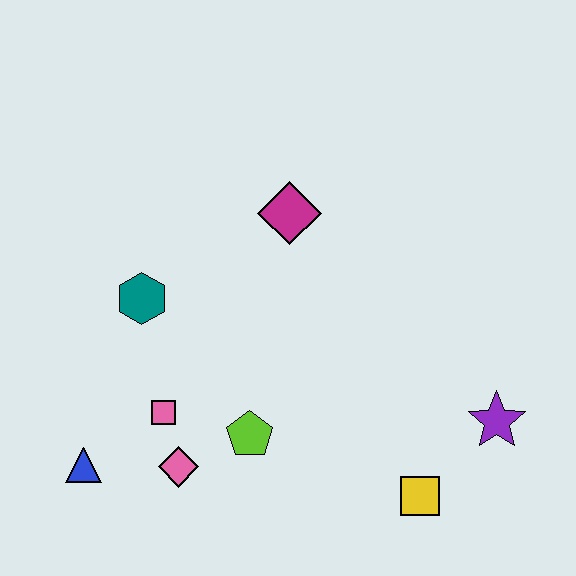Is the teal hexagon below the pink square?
No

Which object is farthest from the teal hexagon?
The purple star is farthest from the teal hexagon.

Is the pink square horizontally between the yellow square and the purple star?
No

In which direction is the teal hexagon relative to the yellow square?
The teal hexagon is to the left of the yellow square.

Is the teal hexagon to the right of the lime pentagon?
No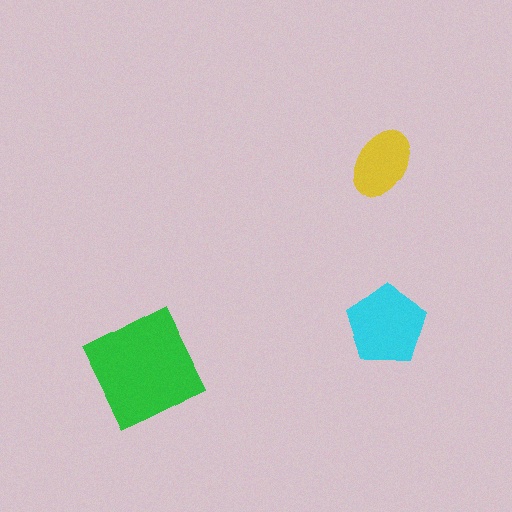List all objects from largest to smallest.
The green square, the cyan pentagon, the yellow ellipse.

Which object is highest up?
The yellow ellipse is topmost.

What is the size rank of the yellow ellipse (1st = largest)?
3rd.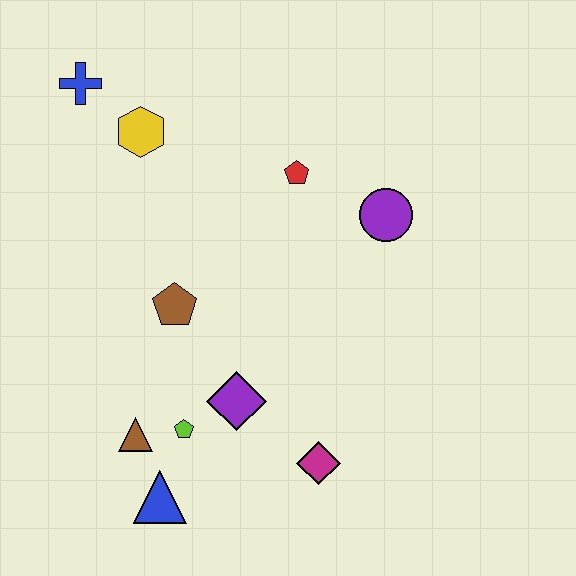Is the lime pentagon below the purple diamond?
Yes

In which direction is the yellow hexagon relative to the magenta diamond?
The yellow hexagon is above the magenta diamond.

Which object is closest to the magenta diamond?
The purple diamond is closest to the magenta diamond.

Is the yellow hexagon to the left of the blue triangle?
Yes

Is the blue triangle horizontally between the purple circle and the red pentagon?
No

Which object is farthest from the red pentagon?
The blue triangle is farthest from the red pentagon.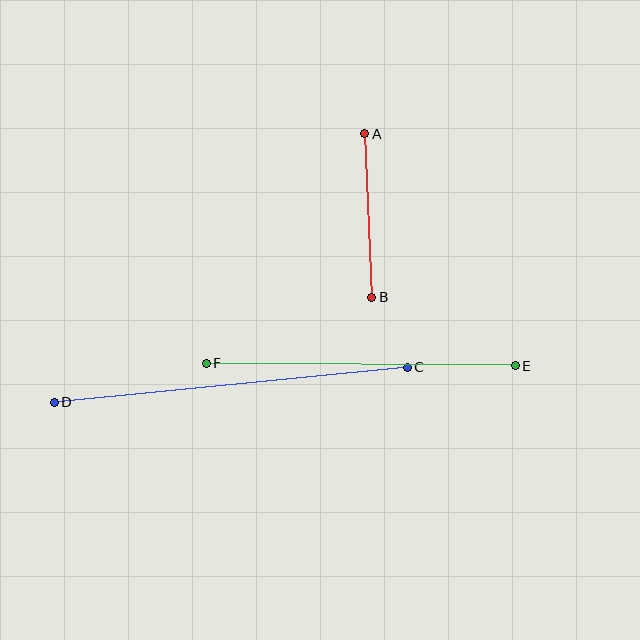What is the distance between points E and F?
The distance is approximately 309 pixels.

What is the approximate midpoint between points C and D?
The midpoint is at approximately (231, 385) pixels.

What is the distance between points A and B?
The distance is approximately 164 pixels.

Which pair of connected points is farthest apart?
Points C and D are farthest apart.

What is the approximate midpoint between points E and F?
The midpoint is at approximately (361, 365) pixels.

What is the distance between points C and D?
The distance is approximately 355 pixels.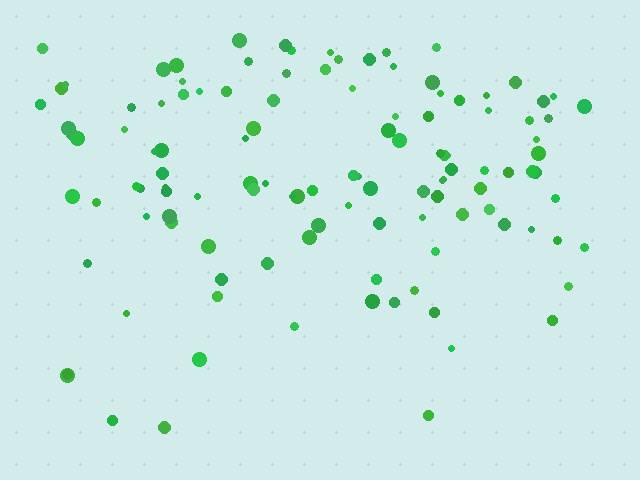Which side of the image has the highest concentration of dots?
The top.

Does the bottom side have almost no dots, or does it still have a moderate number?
Still a moderate number, just noticeably fewer than the top.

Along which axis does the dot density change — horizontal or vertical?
Vertical.